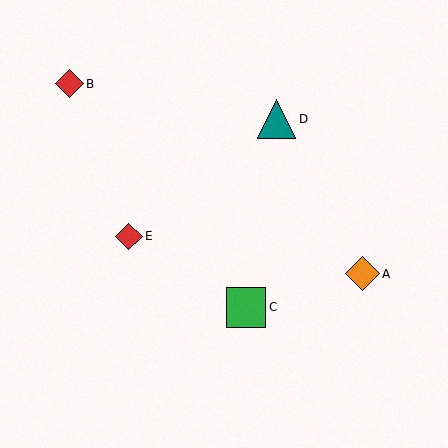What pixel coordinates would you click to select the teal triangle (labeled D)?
Click at (276, 119) to select the teal triangle D.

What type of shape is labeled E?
Shape E is a red diamond.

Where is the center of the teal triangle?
The center of the teal triangle is at (276, 119).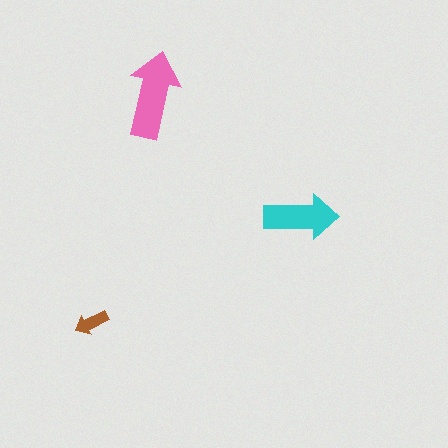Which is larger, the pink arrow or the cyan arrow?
The pink one.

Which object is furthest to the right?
The cyan arrow is rightmost.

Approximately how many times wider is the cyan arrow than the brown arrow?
About 2 times wider.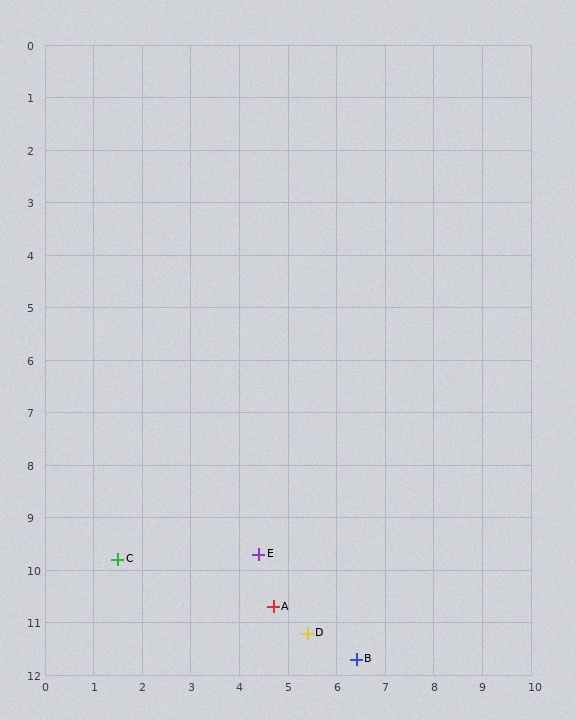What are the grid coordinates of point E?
Point E is at approximately (4.4, 9.7).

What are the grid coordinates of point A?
Point A is at approximately (4.7, 10.7).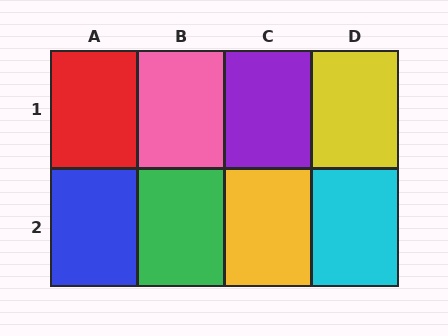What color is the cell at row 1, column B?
Pink.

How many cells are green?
1 cell is green.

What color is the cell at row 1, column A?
Red.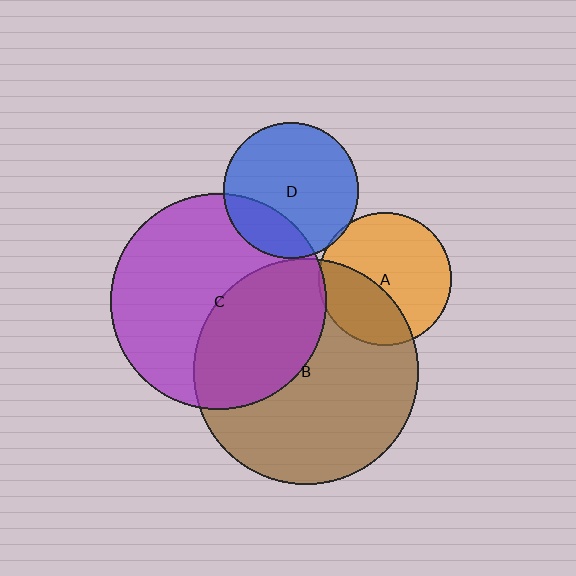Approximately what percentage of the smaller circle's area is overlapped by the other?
Approximately 5%.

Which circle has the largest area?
Circle B (brown).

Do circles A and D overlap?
Yes.